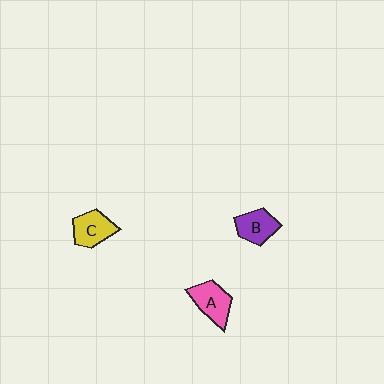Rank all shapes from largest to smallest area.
From largest to smallest: A (pink), C (yellow), B (purple).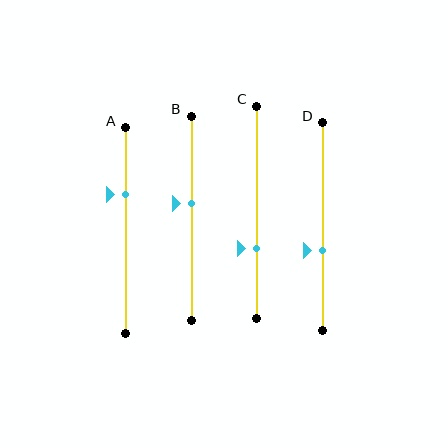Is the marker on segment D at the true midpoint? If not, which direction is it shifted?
No, the marker on segment D is shifted downward by about 11% of the segment length.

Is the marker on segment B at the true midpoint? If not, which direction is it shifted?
No, the marker on segment B is shifted upward by about 7% of the segment length.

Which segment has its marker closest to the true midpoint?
Segment B has its marker closest to the true midpoint.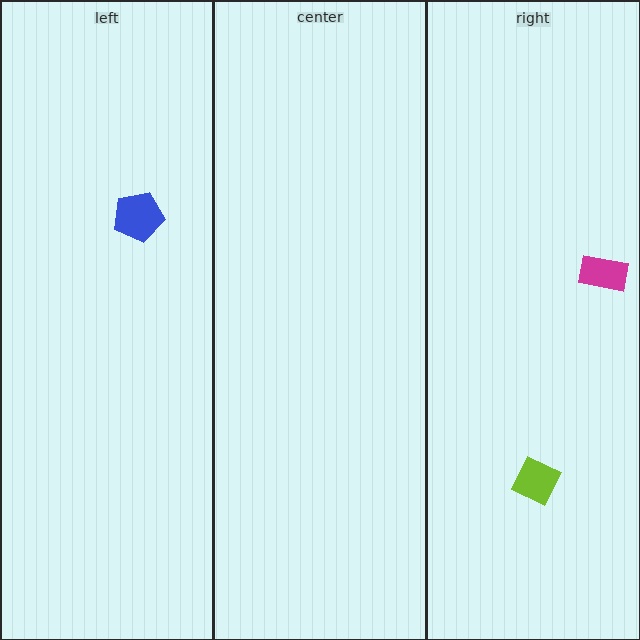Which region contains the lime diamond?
The right region.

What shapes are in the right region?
The magenta rectangle, the lime diamond.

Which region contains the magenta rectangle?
The right region.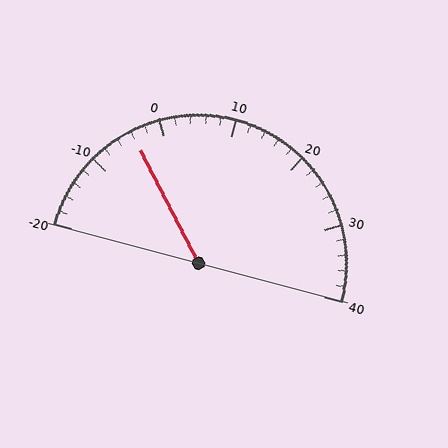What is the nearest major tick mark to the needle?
The nearest major tick mark is 0.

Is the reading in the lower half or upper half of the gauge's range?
The reading is in the lower half of the range (-20 to 40).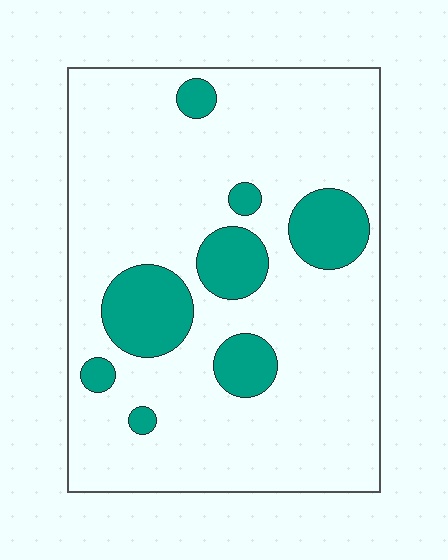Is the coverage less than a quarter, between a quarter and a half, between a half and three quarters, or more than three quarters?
Less than a quarter.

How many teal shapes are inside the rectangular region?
8.